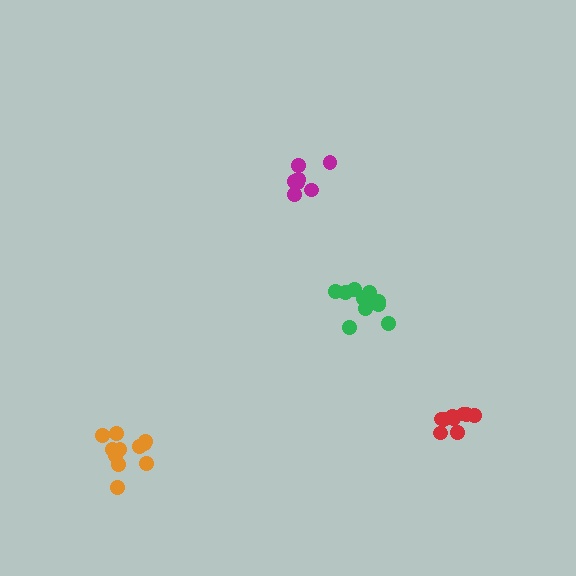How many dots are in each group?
Group 1: 11 dots, Group 2: 9 dots, Group 3: 11 dots, Group 4: 7 dots (38 total).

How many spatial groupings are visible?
There are 4 spatial groupings.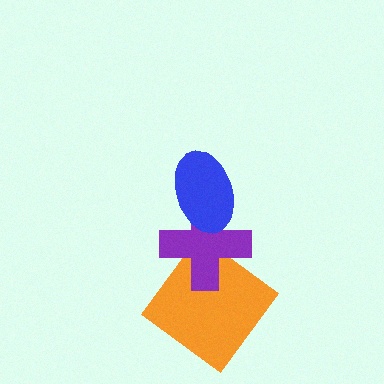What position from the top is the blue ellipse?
The blue ellipse is 1st from the top.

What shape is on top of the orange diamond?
The purple cross is on top of the orange diamond.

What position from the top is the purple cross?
The purple cross is 2nd from the top.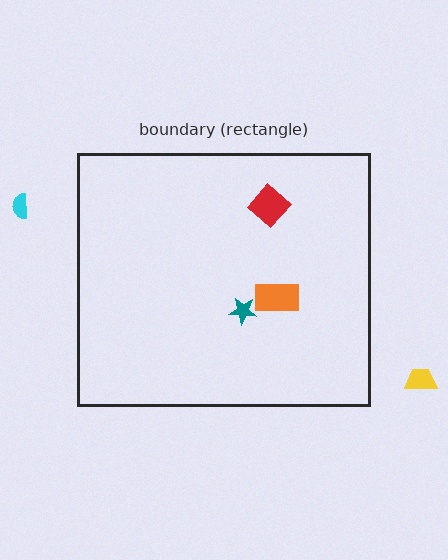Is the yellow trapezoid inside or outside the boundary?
Outside.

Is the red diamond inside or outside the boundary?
Inside.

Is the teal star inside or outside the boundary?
Inside.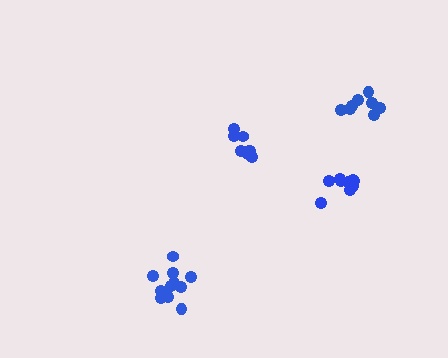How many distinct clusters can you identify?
There are 4 distinct clusters.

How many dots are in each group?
Group 1: 9 dots, Group 2: 11 dots, Group 3: 9 dots, Group 4: 8 dots (37 total).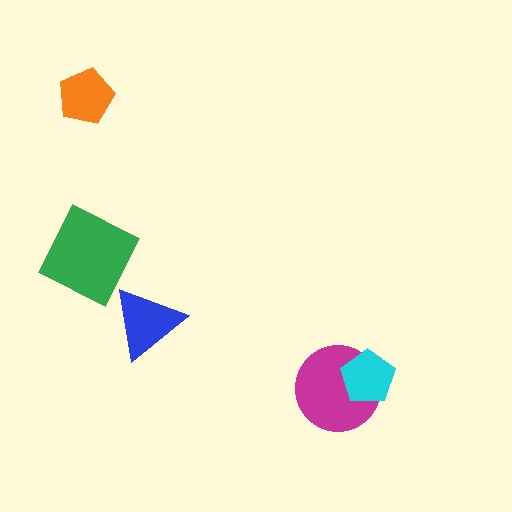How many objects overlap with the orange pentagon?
0 objects overlap with the orange pentagon.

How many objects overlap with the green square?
0 objects overlap with the green square.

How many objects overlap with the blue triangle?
0 objects overlap with the blue triangle.